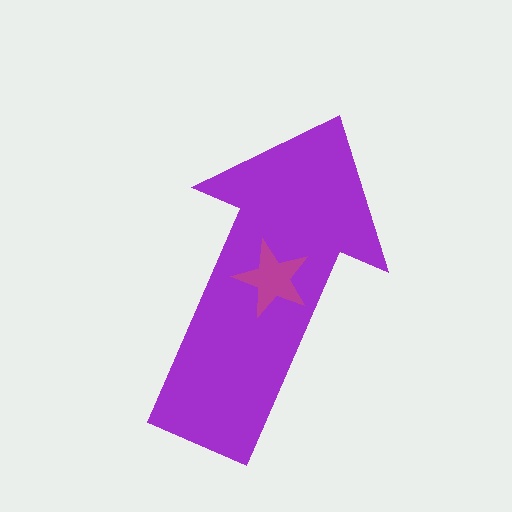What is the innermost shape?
The magenta star.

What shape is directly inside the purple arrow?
The magenta star.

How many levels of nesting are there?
2.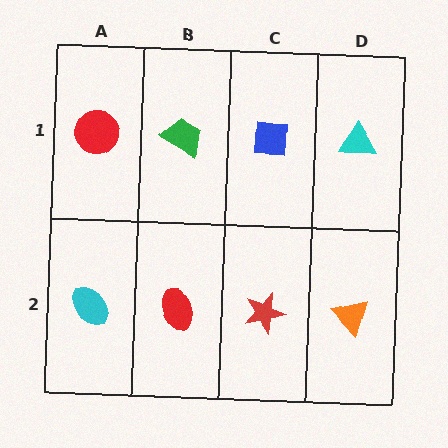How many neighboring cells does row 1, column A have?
2.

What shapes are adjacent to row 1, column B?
A red ellipse (row 2, column B), a red circle (row 1, column A), a blue square (row 1, column C).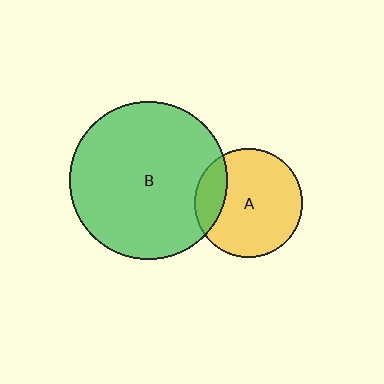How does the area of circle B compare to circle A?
Approximately 2.1 times.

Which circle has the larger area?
Circle B (green).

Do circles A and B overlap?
Yes.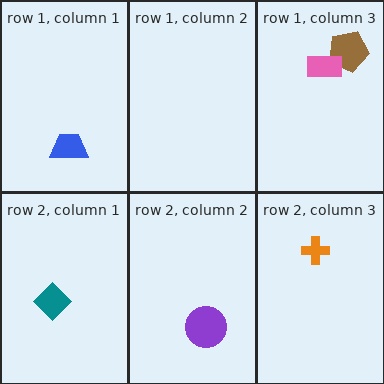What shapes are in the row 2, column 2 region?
The purple circle.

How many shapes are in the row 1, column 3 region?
2.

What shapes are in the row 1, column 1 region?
The blue trapezoid.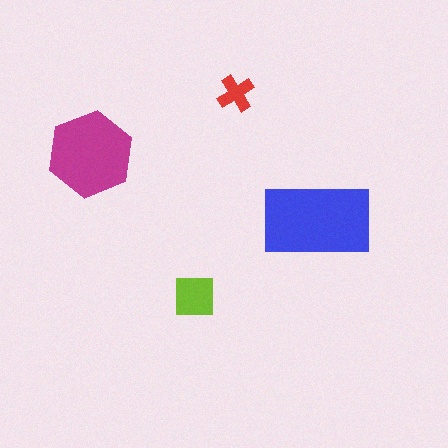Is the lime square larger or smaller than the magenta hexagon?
Smaller.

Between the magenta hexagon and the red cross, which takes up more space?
The magenta hexagon.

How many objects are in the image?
There are 4 objects in the image.